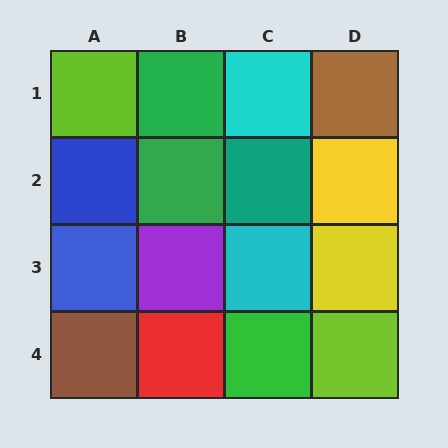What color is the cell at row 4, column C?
Green.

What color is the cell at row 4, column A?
Brown.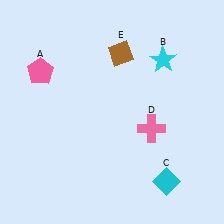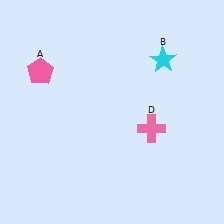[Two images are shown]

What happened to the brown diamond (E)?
The brown diamond (E) was removed in Image 2. It was in the top-right area of Image 1.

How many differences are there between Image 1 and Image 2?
There are 2 differences between the two images.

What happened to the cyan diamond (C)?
The cyan diamond (C) was removed in Image 2. It was in the bottom-right area of Image 1.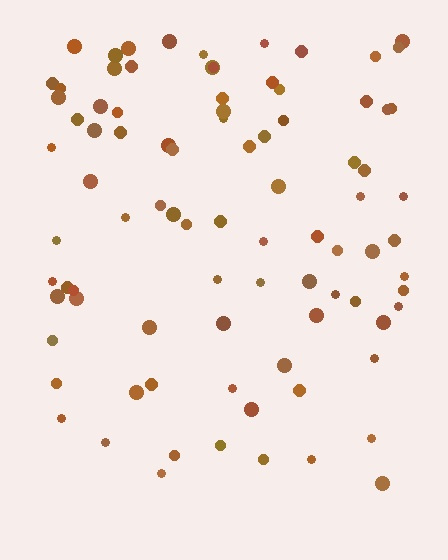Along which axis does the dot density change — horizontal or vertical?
Vertical.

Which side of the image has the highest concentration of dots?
The top.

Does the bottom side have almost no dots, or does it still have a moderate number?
Still a moderate number, just noticeably fewer than the top.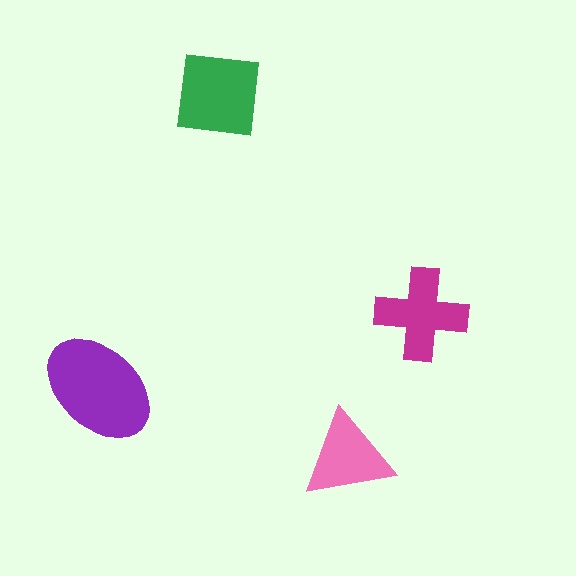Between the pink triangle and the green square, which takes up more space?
The green square.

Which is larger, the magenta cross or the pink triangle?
The magenta cross.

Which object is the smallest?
The pink triangle.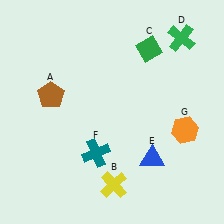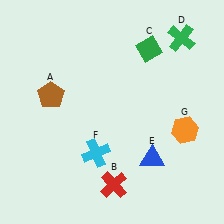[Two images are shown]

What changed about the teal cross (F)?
In Image 1, F is teal. In Image 2, it changed to cyan.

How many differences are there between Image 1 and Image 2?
There are 2 differences between the two images.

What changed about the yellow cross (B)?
In Image 1, B is yellow. In Image 2, it changed to red.